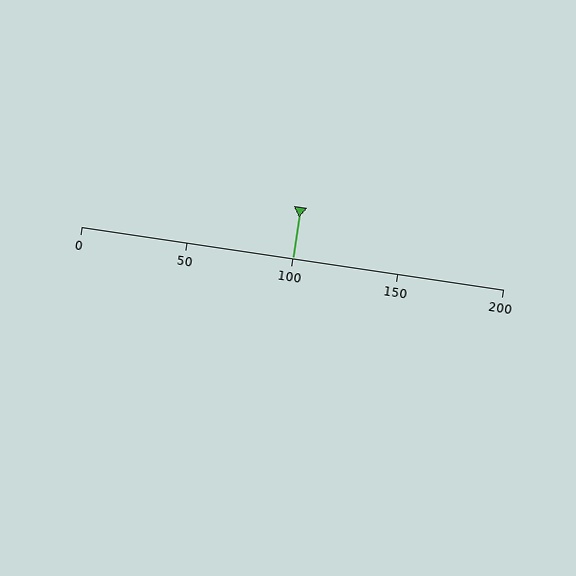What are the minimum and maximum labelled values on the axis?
The axis runs from 0 to 200.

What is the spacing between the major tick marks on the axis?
The major ticks are spaced 50 apart.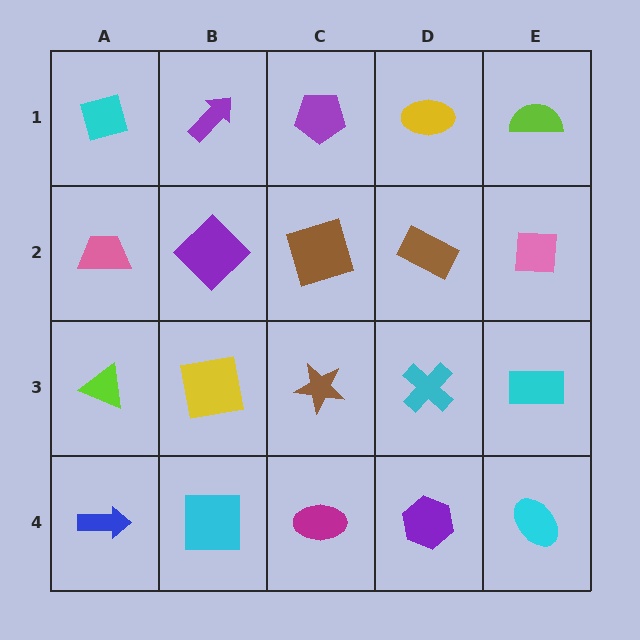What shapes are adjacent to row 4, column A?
A lime triangle (row 3, column A), a cyan square (row 4, column B).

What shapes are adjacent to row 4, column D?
A cyan cross (row 3, column D), a magenta ellipse (row 4, column C), a cyan ellipse (row 4, column E).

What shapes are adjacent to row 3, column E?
A pink square (row 2, column E), a cyan ellipse (row 4, column E), a cyan cross (row 3, column D).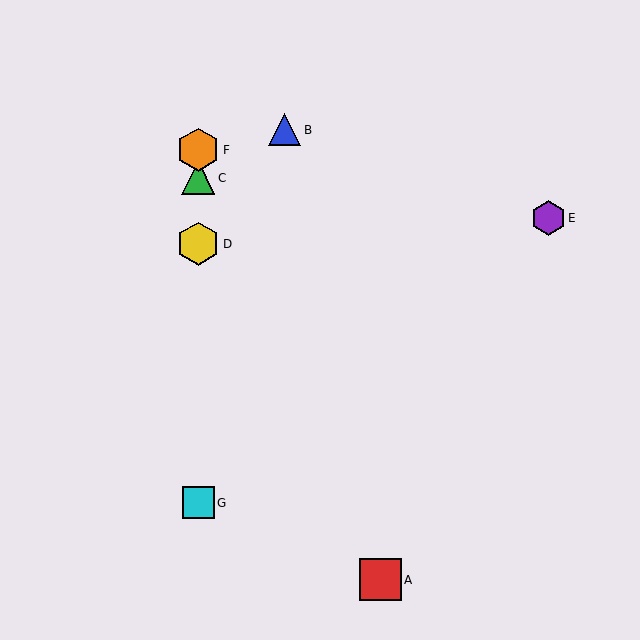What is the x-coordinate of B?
Object B is at x≈285.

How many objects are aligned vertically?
4 objects (C, D, F, G) are aligned vertically.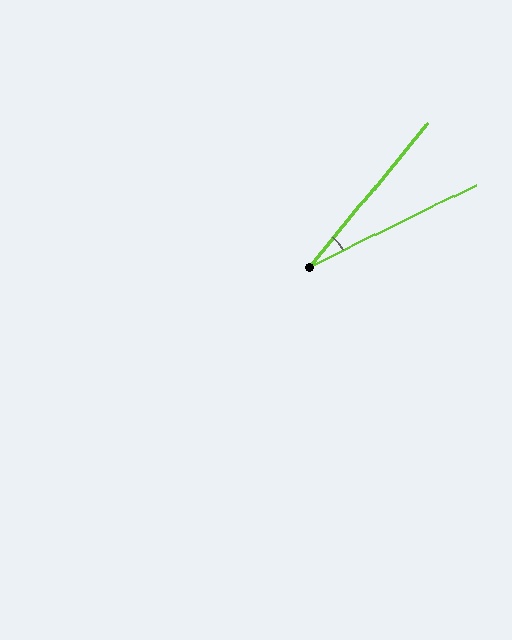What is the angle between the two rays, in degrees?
Approximately 24 degrees.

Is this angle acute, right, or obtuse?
It is acute.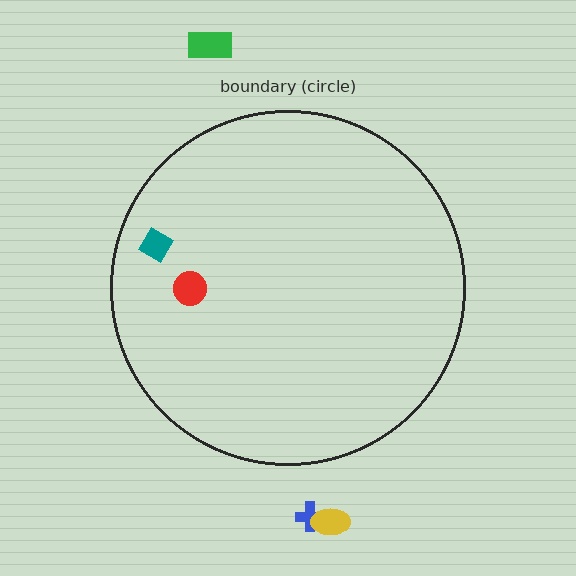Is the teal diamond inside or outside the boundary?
Inside.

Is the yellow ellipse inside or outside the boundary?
Outside.